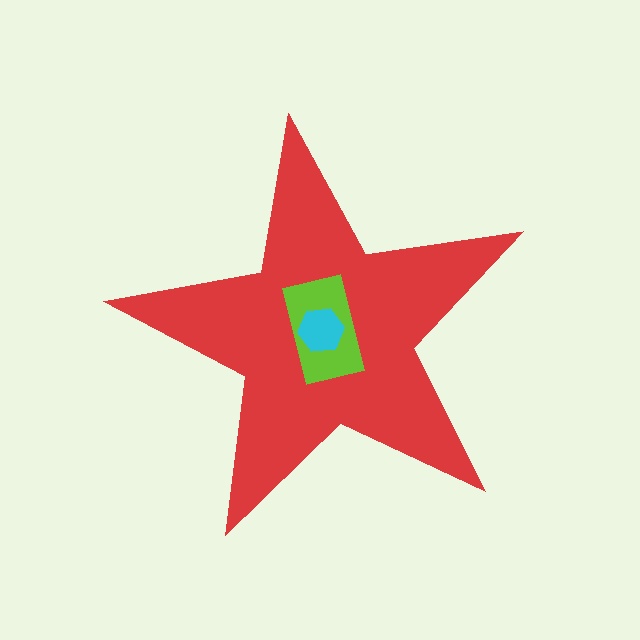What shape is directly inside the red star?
The lime rectangle.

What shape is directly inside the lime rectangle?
The cyan hexagon.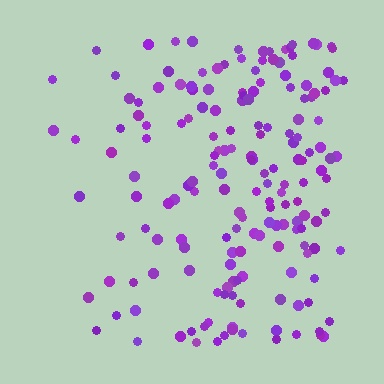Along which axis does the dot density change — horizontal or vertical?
Horizontal.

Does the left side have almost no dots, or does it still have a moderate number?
Still a moderate number, just noticeably fewer than the right.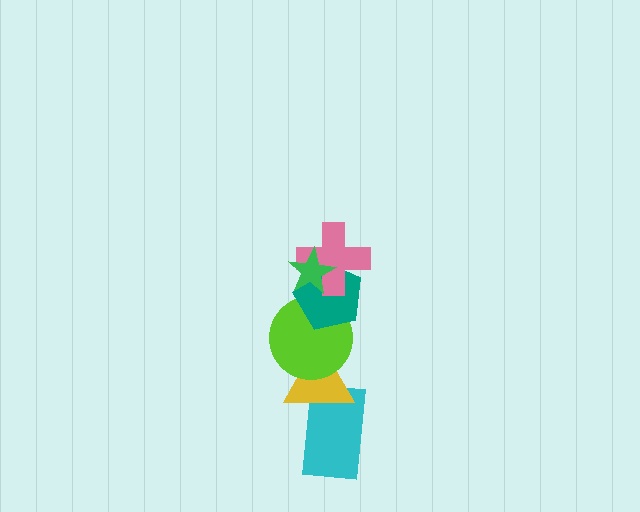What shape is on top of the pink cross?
The green star is on top of the pink cross.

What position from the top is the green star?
The green star is 1st from the top.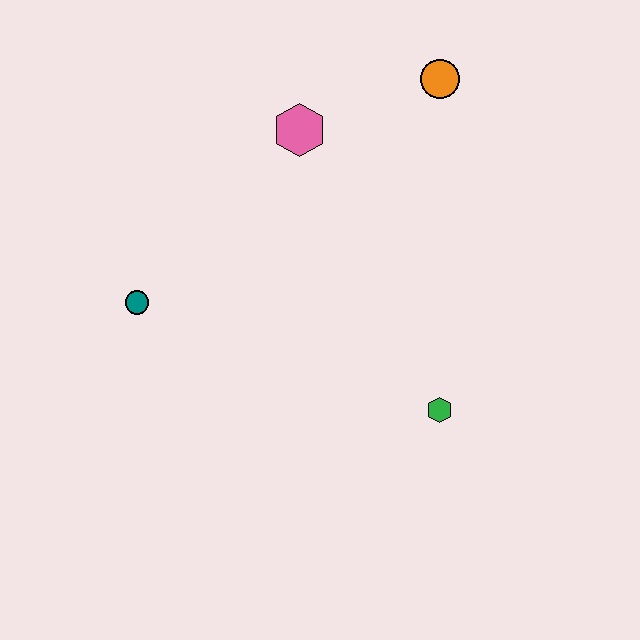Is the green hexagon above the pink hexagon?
No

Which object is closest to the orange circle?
The pink hexagon is closest to the orange circle.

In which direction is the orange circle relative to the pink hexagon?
The orange circle is to the right of the pink hexagon.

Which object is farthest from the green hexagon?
The orange circle is farthest from the green hexagon.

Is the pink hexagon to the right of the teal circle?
Yes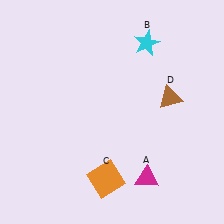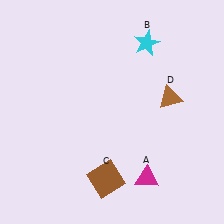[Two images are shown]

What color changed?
The square (C) changed from orange in Image 1 to brown in Image 2.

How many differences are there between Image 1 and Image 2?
There is 1 difference between the two images.